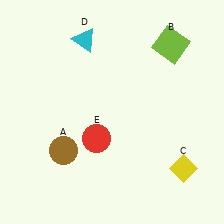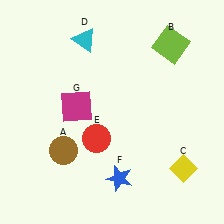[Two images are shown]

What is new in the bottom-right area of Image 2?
A blue star (F) was added in the bottom-right area of Image 2.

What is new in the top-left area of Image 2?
A magenta square (G) was added in the top-left area of Image 2.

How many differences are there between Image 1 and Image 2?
There are 2 differences between the two images.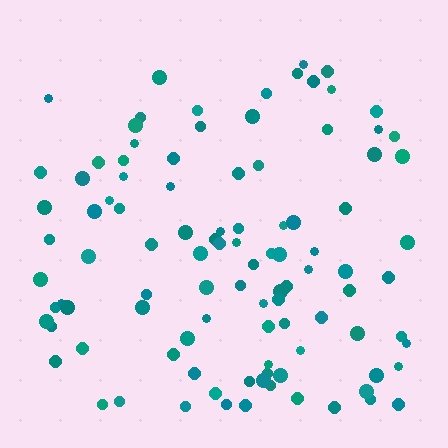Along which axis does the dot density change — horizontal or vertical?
Vertical.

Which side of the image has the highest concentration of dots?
The bottom.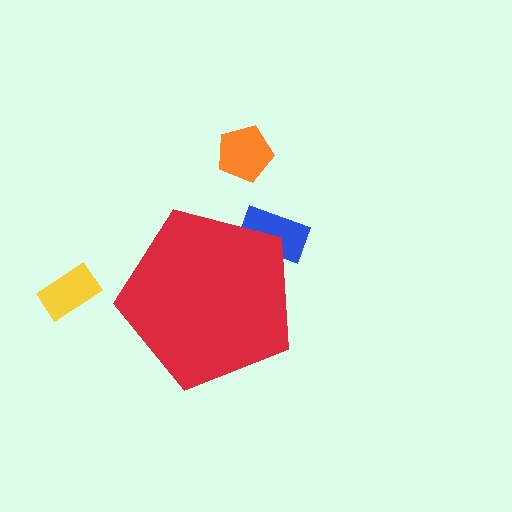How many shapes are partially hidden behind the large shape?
1 shape is partially hidden.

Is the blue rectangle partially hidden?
Yes, the blue rectangle is partially hidden behind the red pentagon.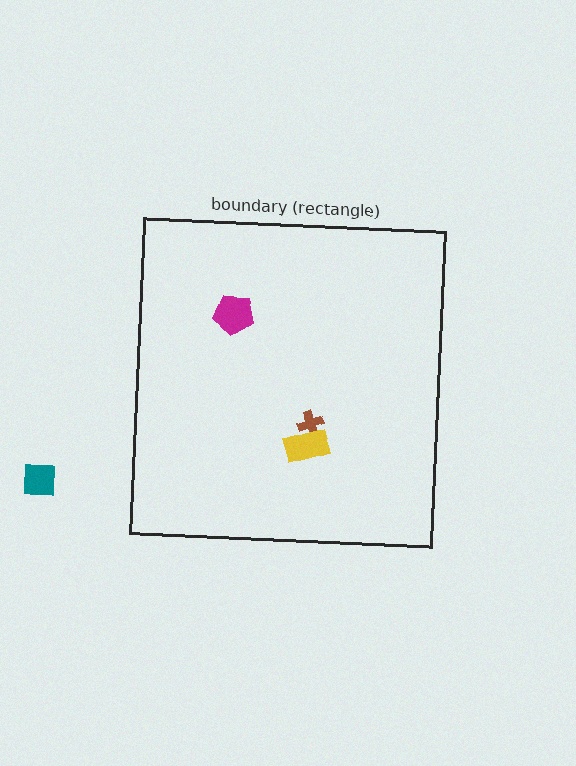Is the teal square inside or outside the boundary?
Outside.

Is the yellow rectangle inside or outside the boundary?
Inside.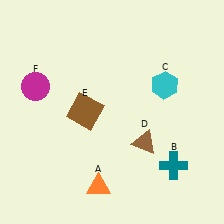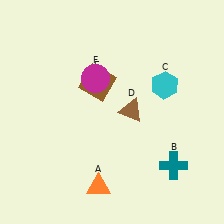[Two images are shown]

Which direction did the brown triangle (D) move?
The brown triangle (D) moved up.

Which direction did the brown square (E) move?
The brown square (E) moved up.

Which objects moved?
The objects that moved are: the brown triangle (D), the brown square (E), the magenta circle (F).